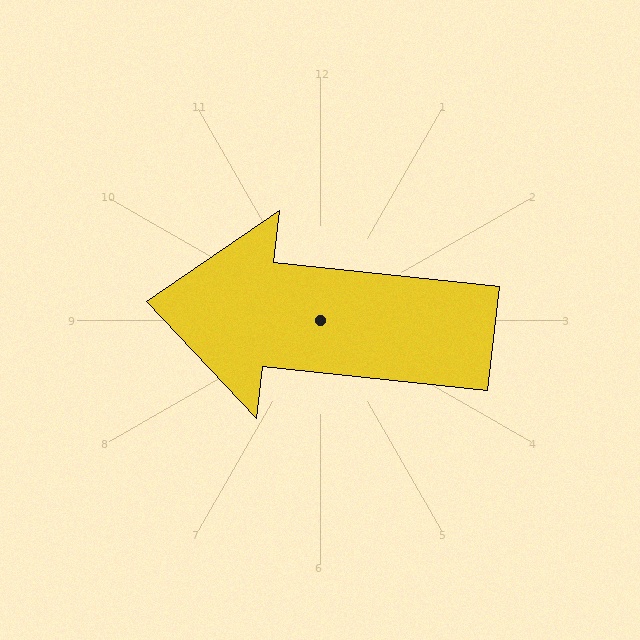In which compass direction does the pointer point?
West.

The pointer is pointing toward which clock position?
Roughly 9 o'clock.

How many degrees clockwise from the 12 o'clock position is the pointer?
Approximately 276 degrees.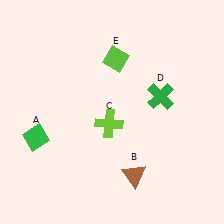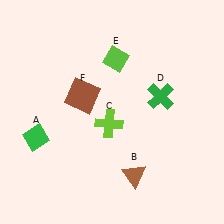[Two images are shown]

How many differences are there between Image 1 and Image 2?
There is 1 difference between the two images.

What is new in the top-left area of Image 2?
A brown square (F) was added in the top-left area of Image 2.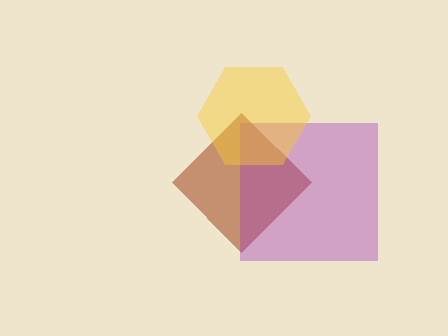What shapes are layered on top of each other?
The layered shapes are: a brown diamond, a purple square, a yellow hexagon.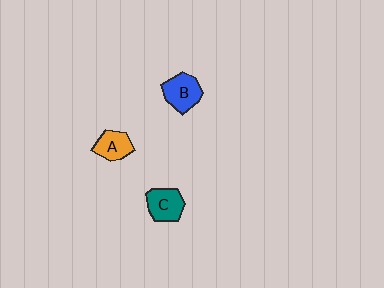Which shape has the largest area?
Shape B (blue).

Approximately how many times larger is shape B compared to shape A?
Approximately 1.2 times.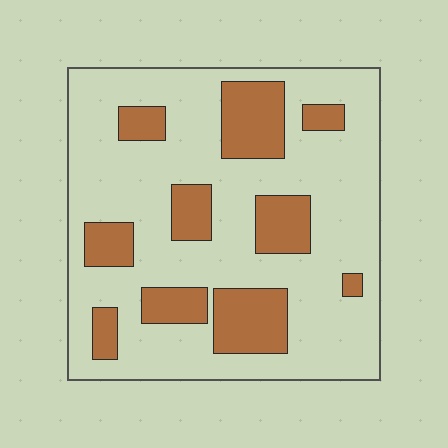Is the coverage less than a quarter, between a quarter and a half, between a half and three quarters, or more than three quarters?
Between a quarter and a half.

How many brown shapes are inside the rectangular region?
10.